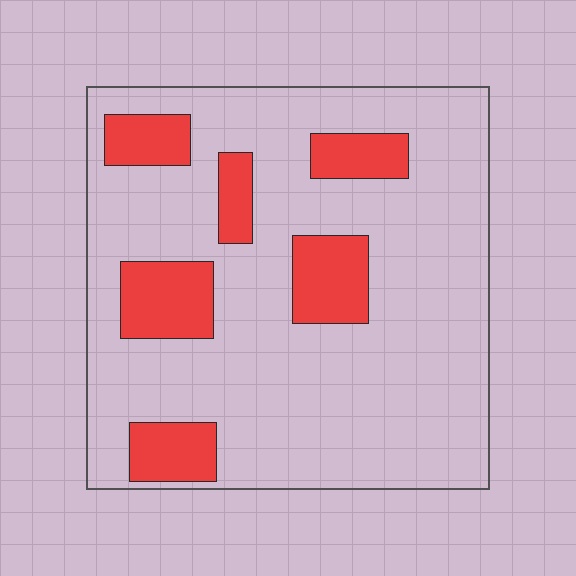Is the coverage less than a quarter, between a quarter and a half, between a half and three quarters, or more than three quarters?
Less than a quarter.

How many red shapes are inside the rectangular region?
6.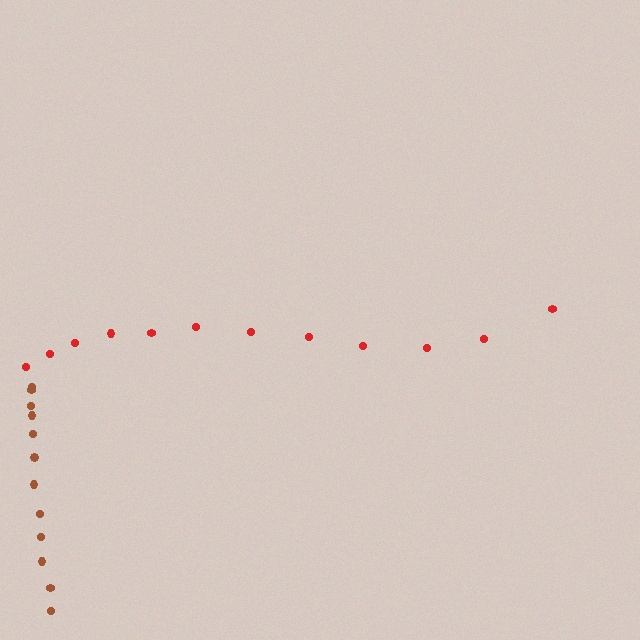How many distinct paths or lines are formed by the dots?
There are 2 distinct paths.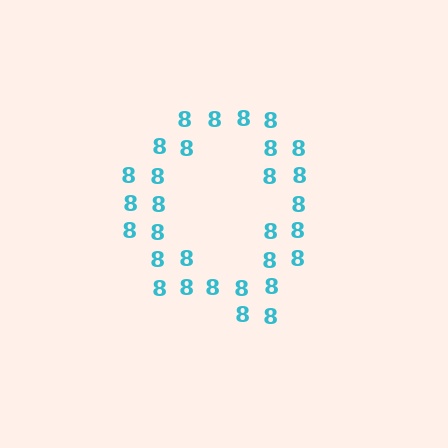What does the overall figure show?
The overall figure shows the letter Q.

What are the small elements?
The small elements are digit 8's.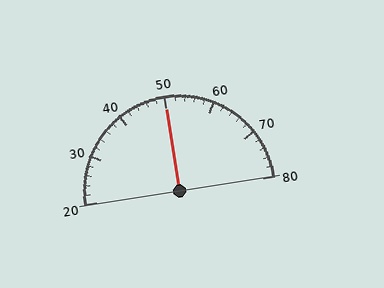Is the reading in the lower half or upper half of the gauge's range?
The reading is in the upper half of the range (20 to 80).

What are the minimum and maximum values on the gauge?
The gauge ranges from 20 to 80.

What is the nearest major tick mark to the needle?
The nearest major tick mark is 50.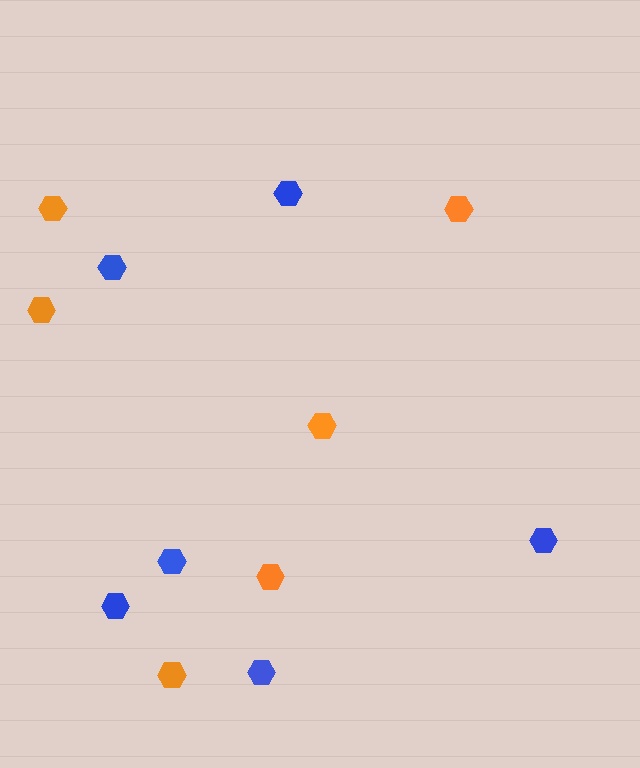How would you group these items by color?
There are 2 groups: one group of orange hexagons (6) and one group of blue hexagons (6).